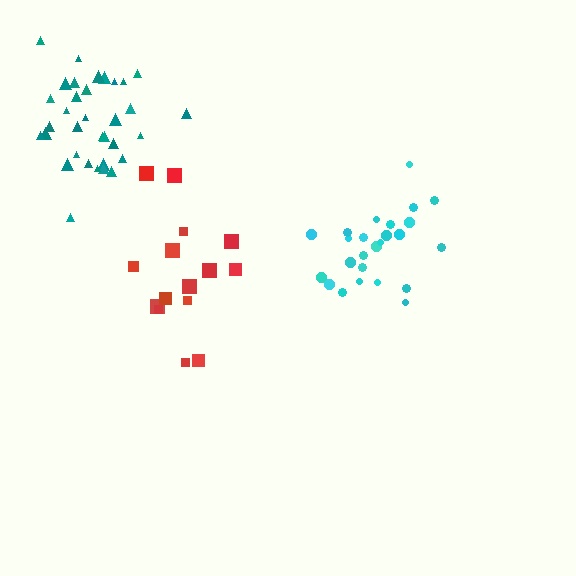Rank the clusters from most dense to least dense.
teal, cyan, red.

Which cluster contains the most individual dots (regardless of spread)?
Teal (34).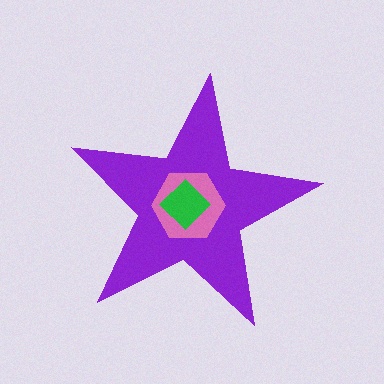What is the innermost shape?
The green diamond.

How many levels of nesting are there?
3.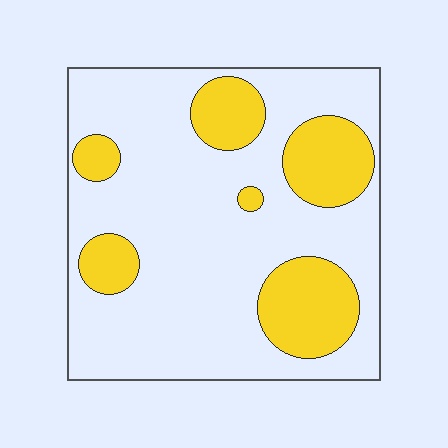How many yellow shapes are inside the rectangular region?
6.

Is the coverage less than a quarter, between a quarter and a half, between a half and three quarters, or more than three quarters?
Between a quarter and a half.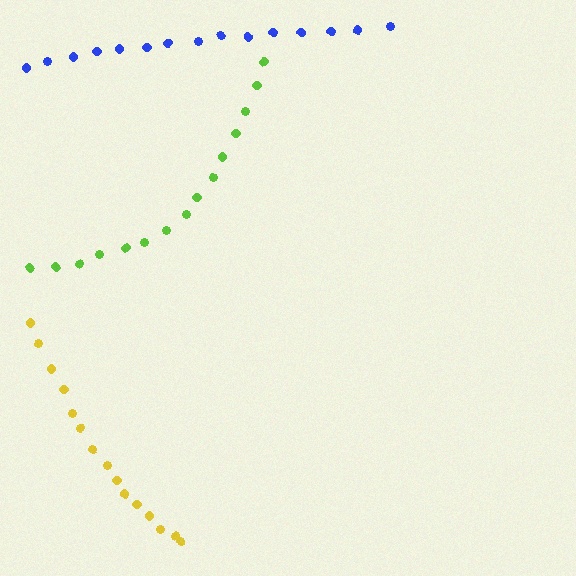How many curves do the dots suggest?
There are 3 distinct paths.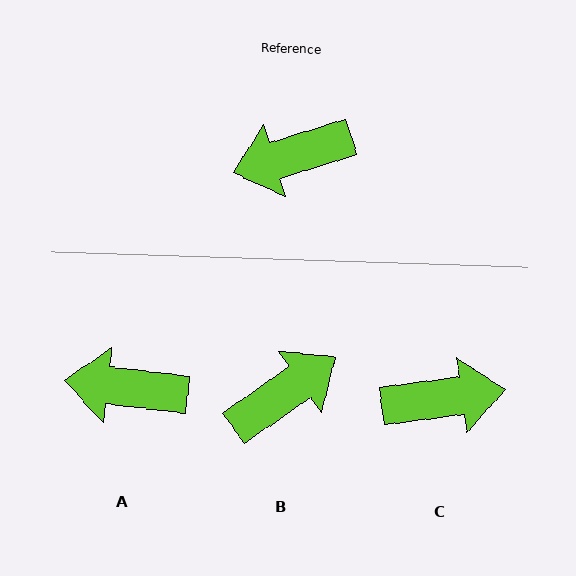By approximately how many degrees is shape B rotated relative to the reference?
Approximately 162 degrees clockwise.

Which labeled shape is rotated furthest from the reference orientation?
C, about 171 degrees away.